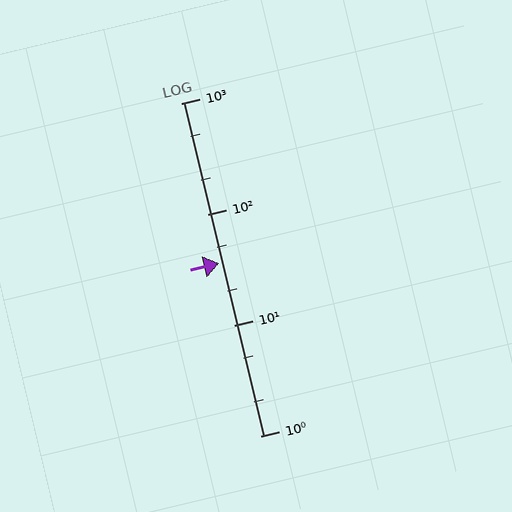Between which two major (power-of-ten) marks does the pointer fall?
The pointer is between 10 and 100.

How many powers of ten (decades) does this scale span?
The scale spans 3 decades, from 1 to 1000.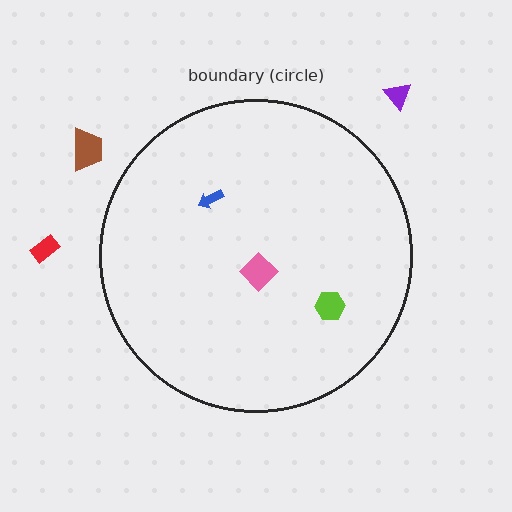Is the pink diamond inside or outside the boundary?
Inside.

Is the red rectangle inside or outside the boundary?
Outside.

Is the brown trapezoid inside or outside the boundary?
Outside.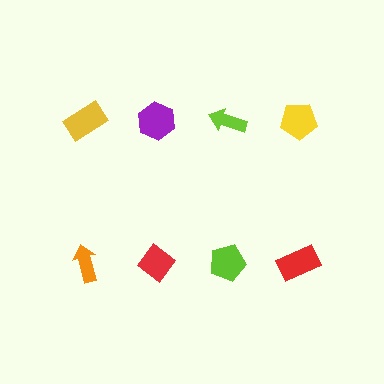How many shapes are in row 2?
4 shapes.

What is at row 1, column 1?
A yellow rectangle.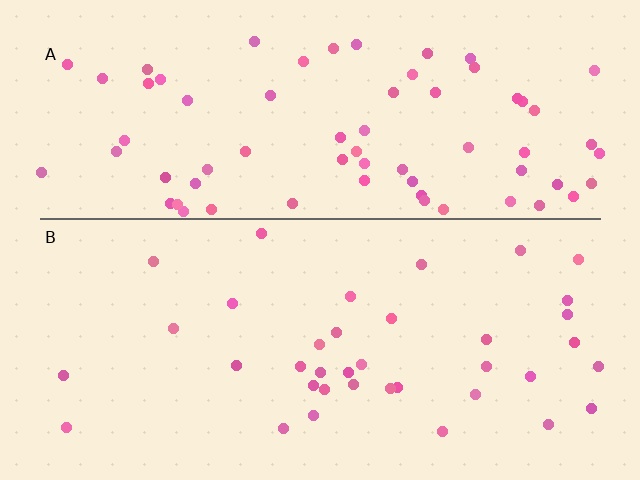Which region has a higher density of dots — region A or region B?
A (the top).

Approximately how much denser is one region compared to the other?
Approximately 1.9× — region A over region B.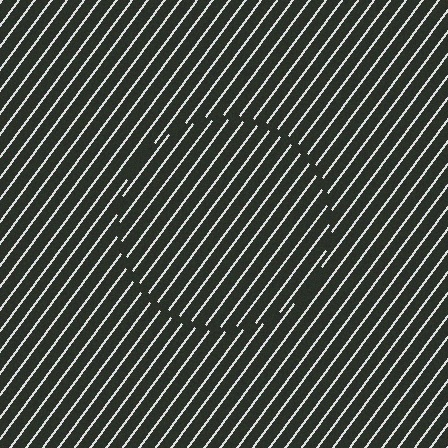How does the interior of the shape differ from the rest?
The interior of the shape contains the same grating, shifted by half a period — the contour is defined by the phase discontinuity where line-ends from the inner and outer gratings abut.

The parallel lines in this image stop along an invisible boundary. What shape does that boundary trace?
An illusory circle. The interior of the shape contains the same grating, shifted by half a period — the contour is defined by the phase discontinuity where line-ends from the inner and outer gratings abut.